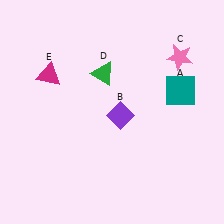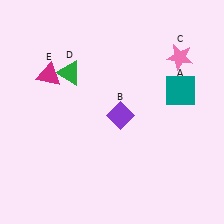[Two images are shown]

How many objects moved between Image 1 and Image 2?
1 object moved between the two images.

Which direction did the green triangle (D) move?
The green triangle (D) moved left.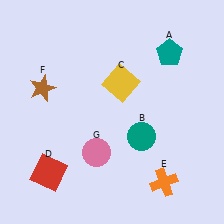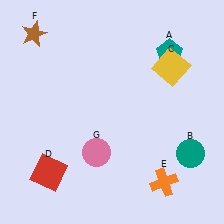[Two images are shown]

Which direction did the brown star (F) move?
The brown star (F) moved up.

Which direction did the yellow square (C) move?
The yellow square (C) moved right.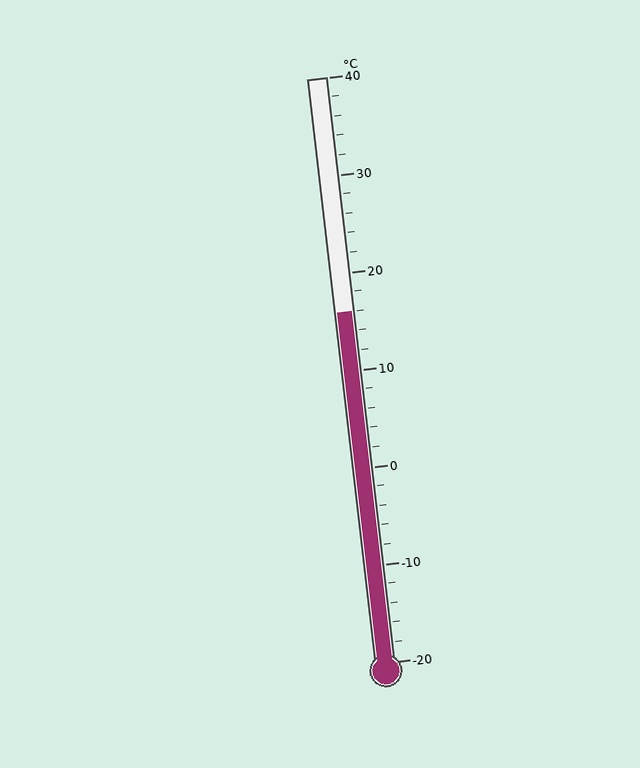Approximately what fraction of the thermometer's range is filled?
The thermometer is filled to approximately 60% of its range.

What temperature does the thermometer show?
The thermometer shows approximately 16°C.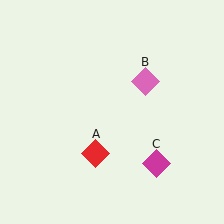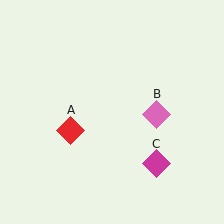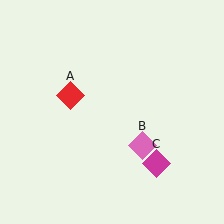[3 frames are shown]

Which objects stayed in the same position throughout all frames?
Magenta diamond (object C) remained stationary.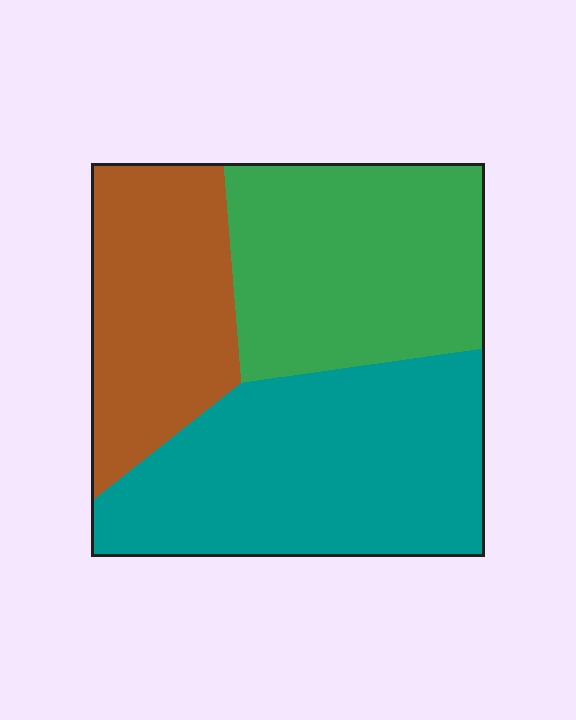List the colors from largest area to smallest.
From largest to smallest: teal, green, brown.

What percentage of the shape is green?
Green takes up between a quarter and a half of the shape.